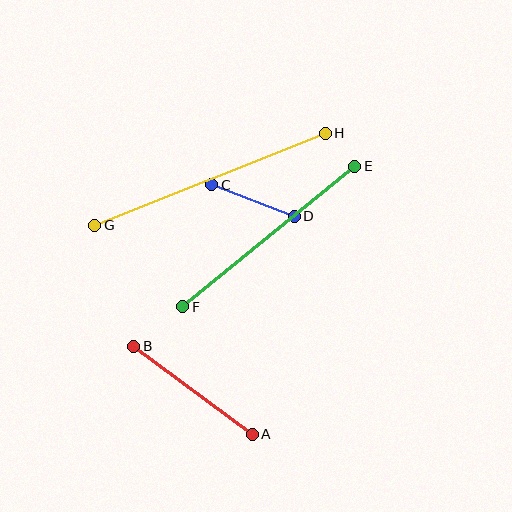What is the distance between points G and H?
The distance is approximately 248 pixels.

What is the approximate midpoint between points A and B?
The midpoint is at approximately (193, 390) pixels.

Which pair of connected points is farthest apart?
Points G and H are farthest apart.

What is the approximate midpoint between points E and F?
The midpoint is at approximately (269, 236) pixels.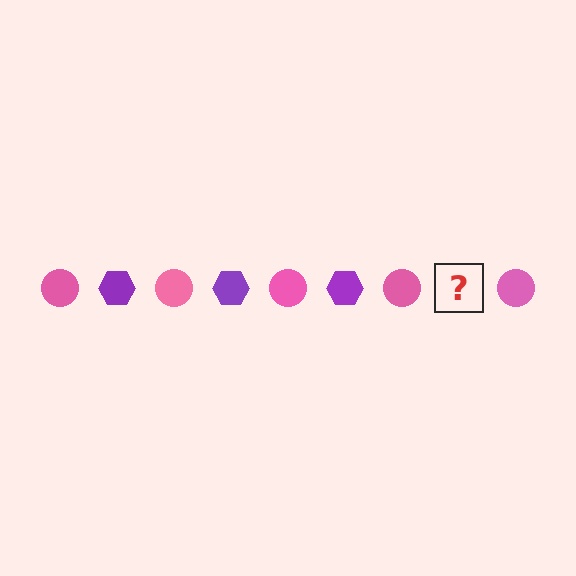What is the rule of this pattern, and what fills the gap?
The rule is that the pattern alternates between pink circle and purple hexagon. The gap should be filled with a purple hexagon.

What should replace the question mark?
The question mark should be replaced with a purple hexagon.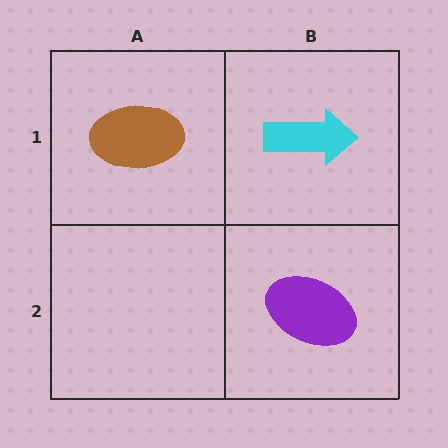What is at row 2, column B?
A purple ellipse.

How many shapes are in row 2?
1 shape.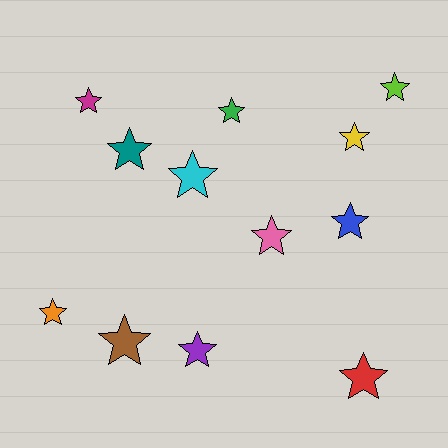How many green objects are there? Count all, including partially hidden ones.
There is 1 green object.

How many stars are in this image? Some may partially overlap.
There are 12 stars.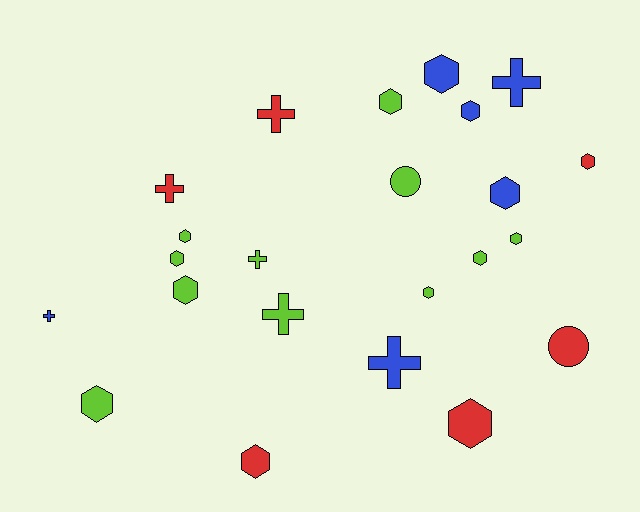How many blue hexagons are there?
There are 3 blue hexagons.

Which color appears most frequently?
Lime, with 11 objects.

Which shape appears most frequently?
Hexagon, with 14 objects.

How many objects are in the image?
There are 23 objects.